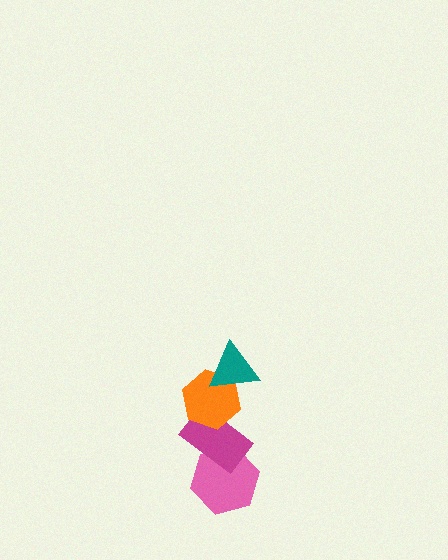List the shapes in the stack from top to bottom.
From top to bottom: the teal triangle, the orange hexagon, the magenta rectangle, the pink hexagon.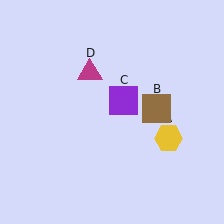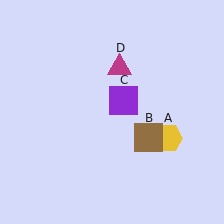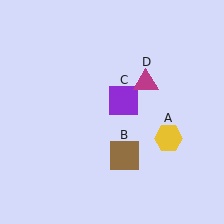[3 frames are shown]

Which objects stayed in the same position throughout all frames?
Yellow hexagon (object A) and purple square (object C) remained stationary.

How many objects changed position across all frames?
2 objects changed position: brown square (object B), magenta triangle (object D).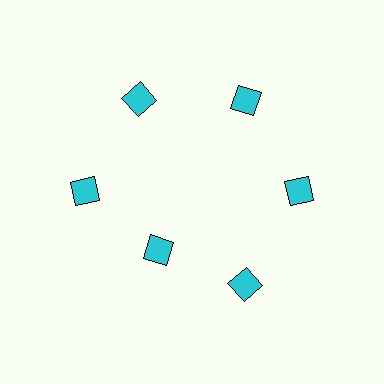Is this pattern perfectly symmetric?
No. The 6 cyan diamonds are arranged in a ring, but one element near the 7 o'clock position is pulled inward toward the center, breaking the 6-fold rotational symmetry.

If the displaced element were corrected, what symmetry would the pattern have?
It would have 6-fold rotational symmetry — the pattern would map onto itself every 60 degrees.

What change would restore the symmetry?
The symmetry would be restored by moving it outward, back onto the ring so that all 6 diamonds sit at equal angles and equal distance from the center.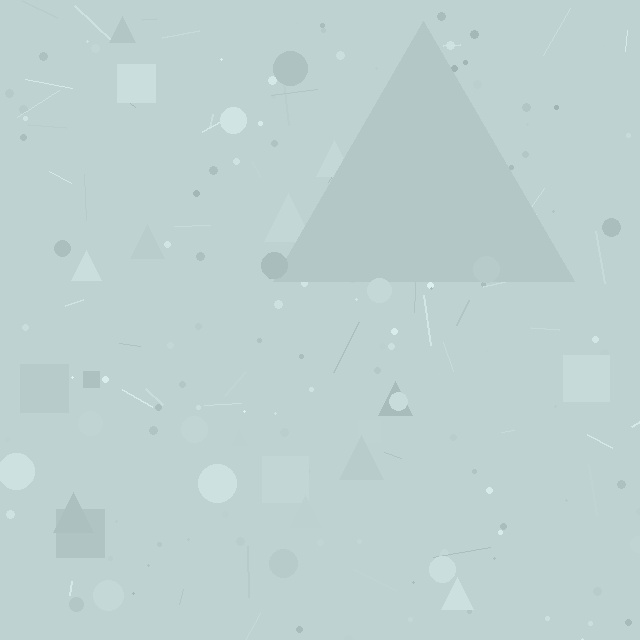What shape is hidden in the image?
A triangle is hidden in the image.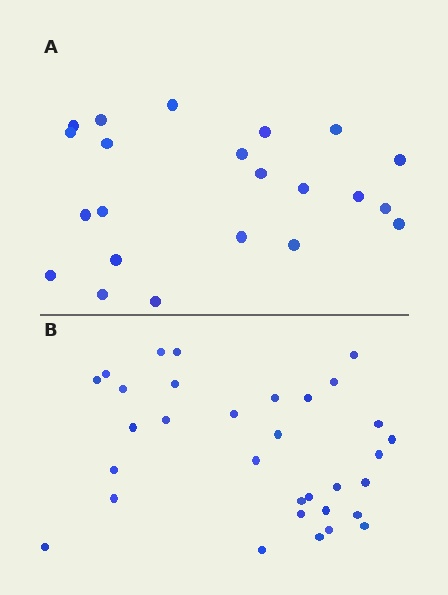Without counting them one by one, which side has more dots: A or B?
Region B (the bottom region) has more dots.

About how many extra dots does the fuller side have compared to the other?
Region B has roughly 10 or so more dots than region A.